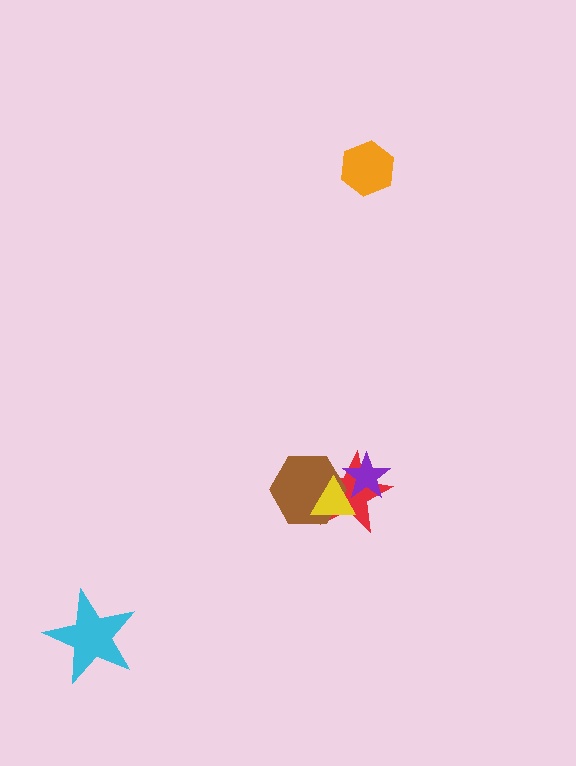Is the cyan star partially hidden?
No, no other shape covers it.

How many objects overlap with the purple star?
2 objects overlap with the purple star.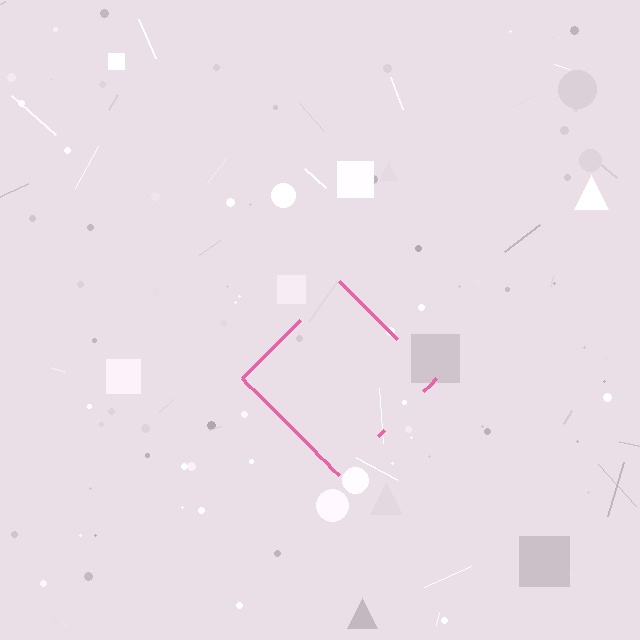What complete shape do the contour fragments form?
The contour fragments form a diamond.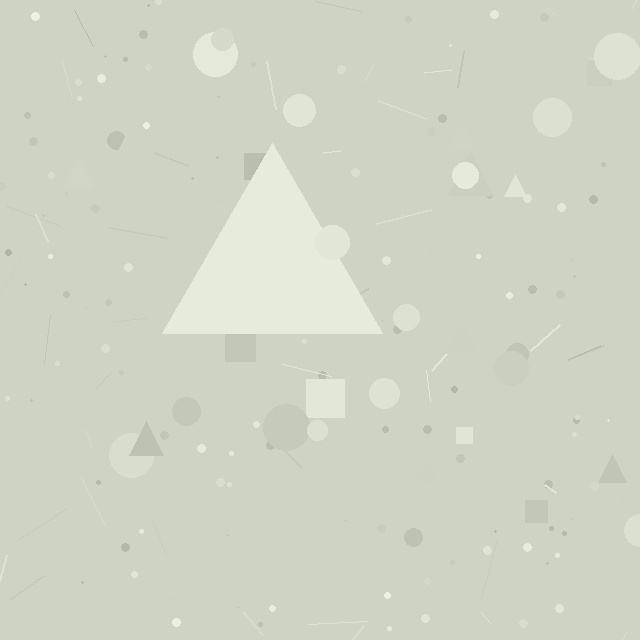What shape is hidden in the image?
A triangle is hidden in the image.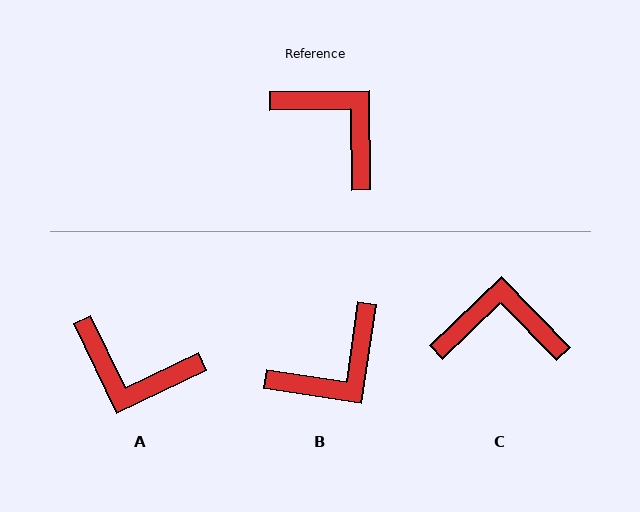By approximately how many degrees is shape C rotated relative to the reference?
Approximately 43 degrees counter-clockwise.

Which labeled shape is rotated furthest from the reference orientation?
A, about 155 degrees away.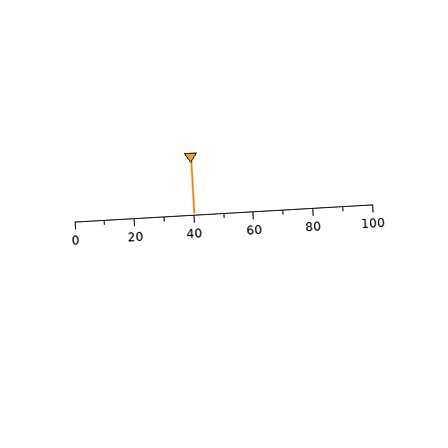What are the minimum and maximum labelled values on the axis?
The axis runs from 0 to 100.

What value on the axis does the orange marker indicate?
The marker indicates approximately 40.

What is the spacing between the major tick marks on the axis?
The major ticks are spaced 20 apart.